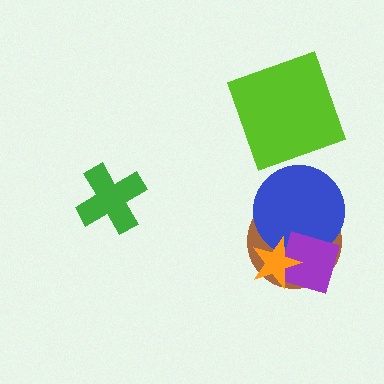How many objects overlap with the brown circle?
3 objects overlap with the brown circle.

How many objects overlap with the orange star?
3 objects overlap with the orange star.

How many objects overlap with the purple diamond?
3 objects overlap with the purple diamond.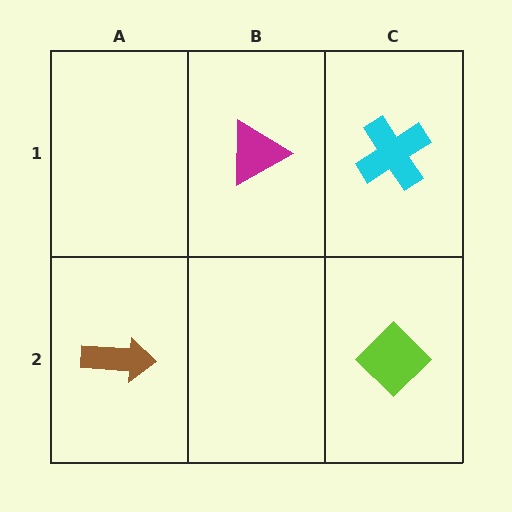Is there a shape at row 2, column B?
No, that cell is empty.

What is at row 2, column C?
A lime diamond.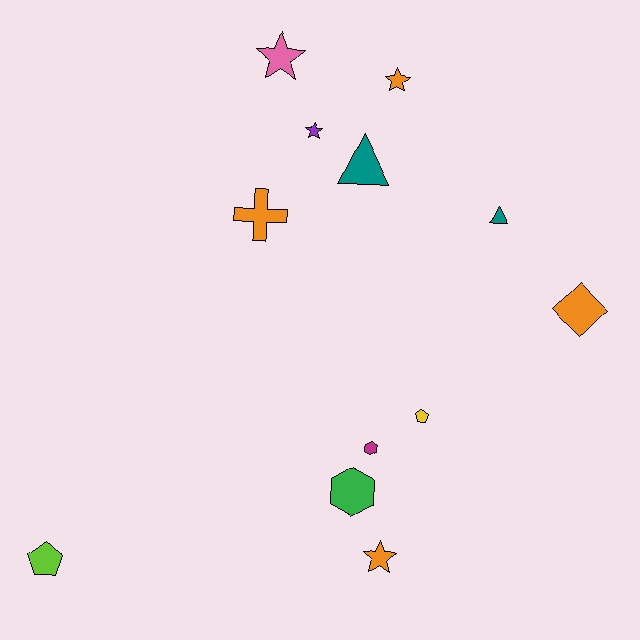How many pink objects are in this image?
There is 1 pink object.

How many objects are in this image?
There are 12 objects.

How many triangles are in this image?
There are 2 triangles.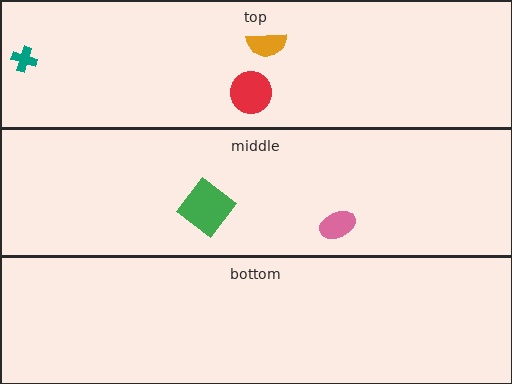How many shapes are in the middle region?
2.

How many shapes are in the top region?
3.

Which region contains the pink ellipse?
The middle region.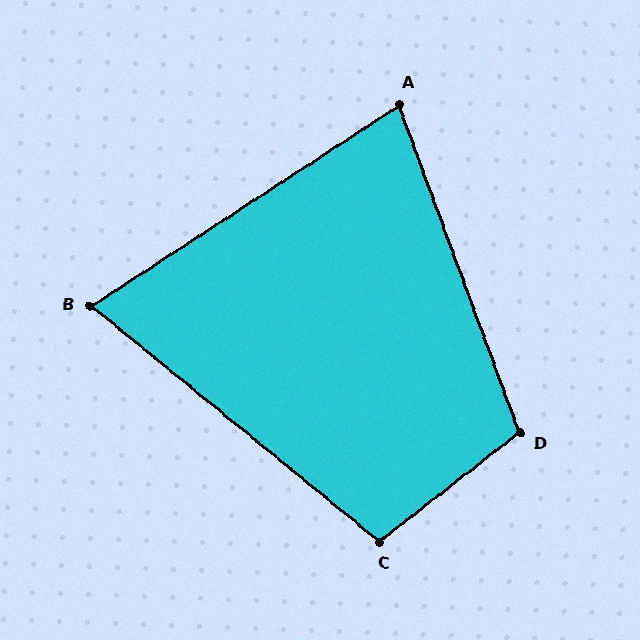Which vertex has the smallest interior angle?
B, at approximately 72 degrees.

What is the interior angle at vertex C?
Approximately 103 degrees (obtuse).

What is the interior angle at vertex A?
Approximately 77 degrees (acute).